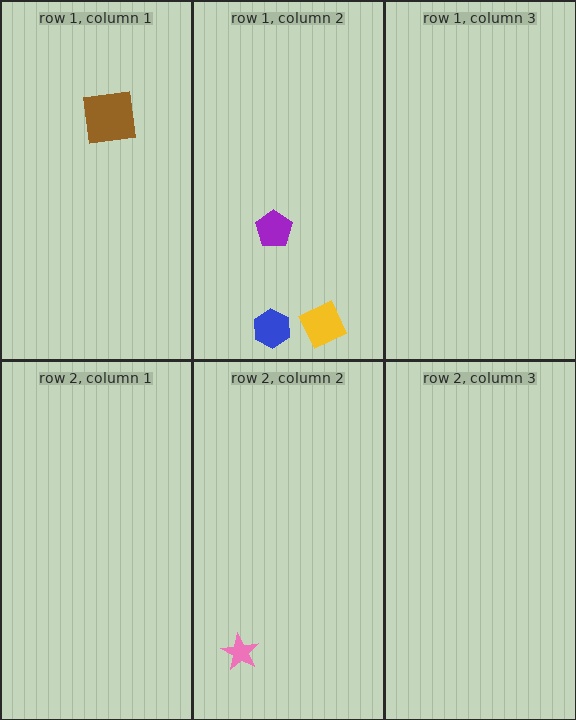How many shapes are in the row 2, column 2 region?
1.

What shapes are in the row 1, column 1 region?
The brown square.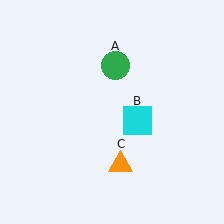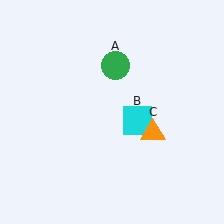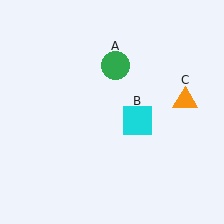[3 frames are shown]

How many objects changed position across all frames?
1 object changed position: orange triangle (object C).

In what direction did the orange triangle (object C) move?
The orange triangle (object C) moved up and to the right.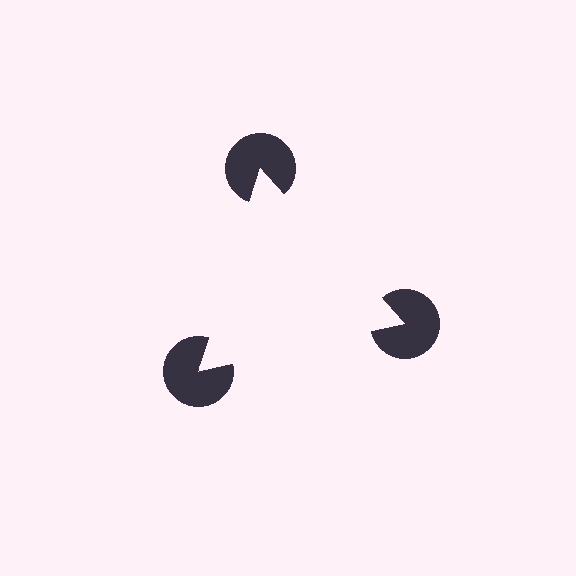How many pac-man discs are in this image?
There are 3 — one at each vertex of the illusory triangle.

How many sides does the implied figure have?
3 sides.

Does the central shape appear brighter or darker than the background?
It typically appears slightly brighter than the background, even though no actual brightness change is drawn.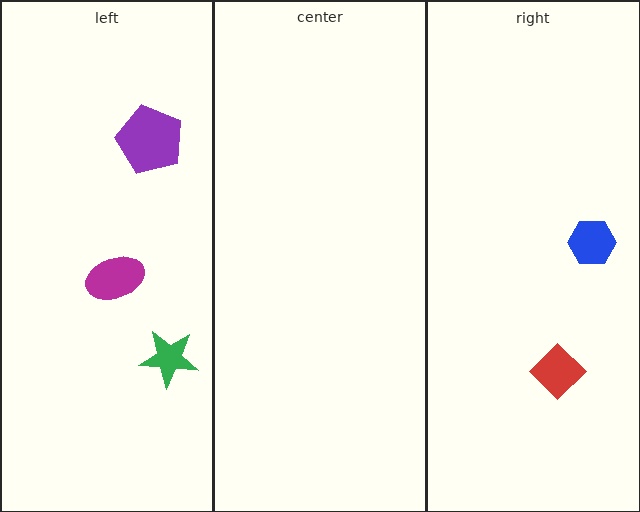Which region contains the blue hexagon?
The right region.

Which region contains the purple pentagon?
The left region.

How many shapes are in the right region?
2.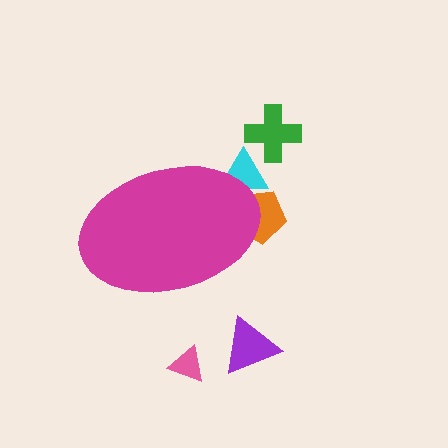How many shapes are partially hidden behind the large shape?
2 shapes are partially hidden.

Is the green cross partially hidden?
No, the green cross is fully visible.